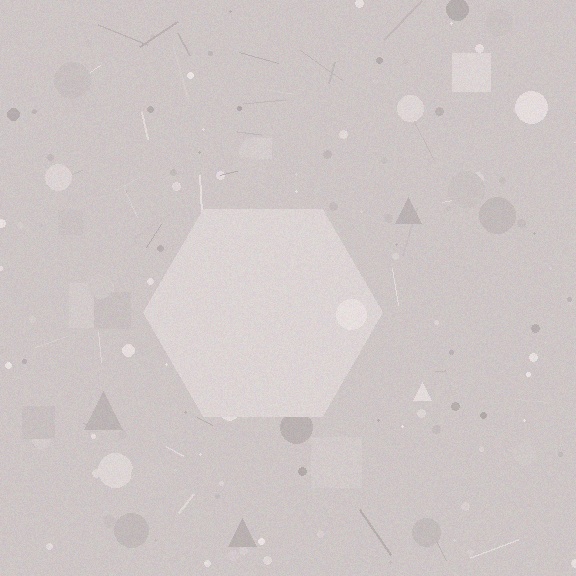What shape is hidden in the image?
A hexagon is hidden in the image.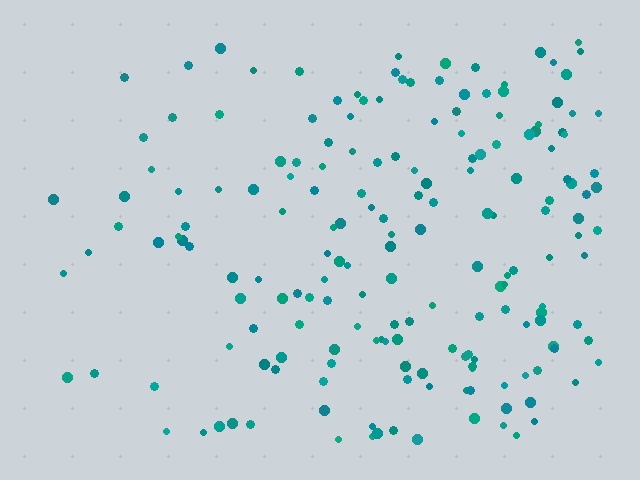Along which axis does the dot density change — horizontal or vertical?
Horizontal.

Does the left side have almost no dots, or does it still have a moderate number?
Still a moderate number, just noticeably fewer than the right.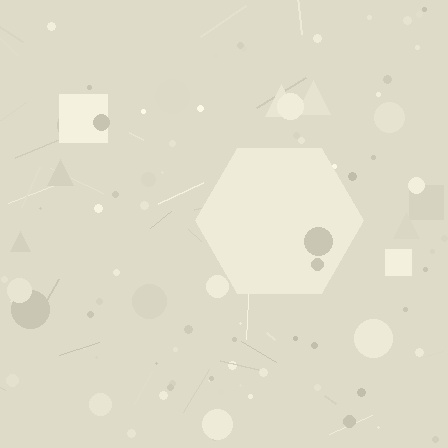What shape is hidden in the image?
A hexagon is hidden in the image.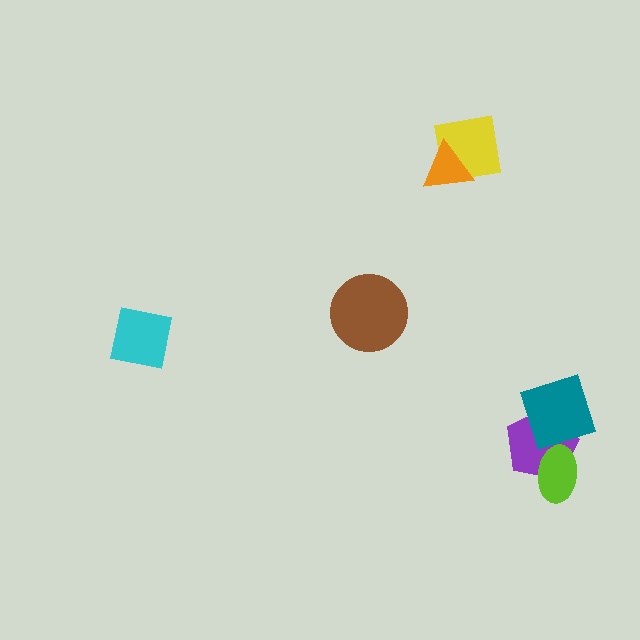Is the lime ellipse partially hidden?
Yes, it is partially covered by another shape.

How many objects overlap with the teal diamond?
2 objects overlap with the teal diamond.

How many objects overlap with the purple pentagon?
2 objects overlap with the purple pentagon.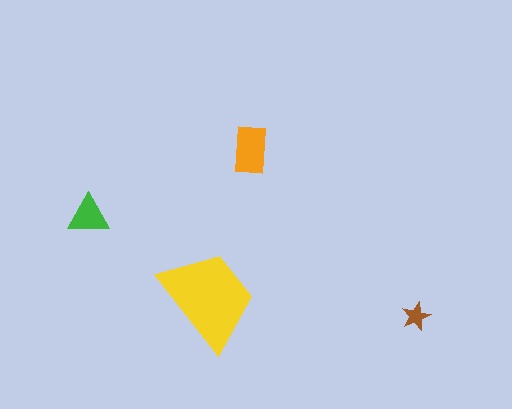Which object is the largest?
The yellow trapezoid.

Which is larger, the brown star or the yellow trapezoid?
The yellow trapezoid.